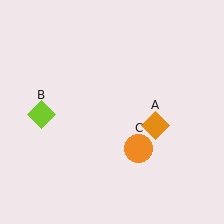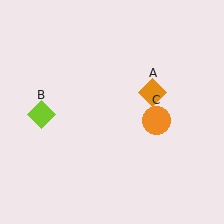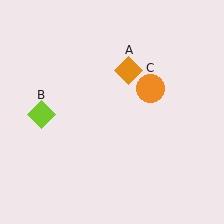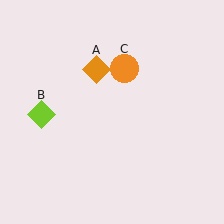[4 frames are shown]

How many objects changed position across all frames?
2 objects changed position: orange diamond (object A), orange circle (object C).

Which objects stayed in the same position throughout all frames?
Lime diamond (object B) remained stationary.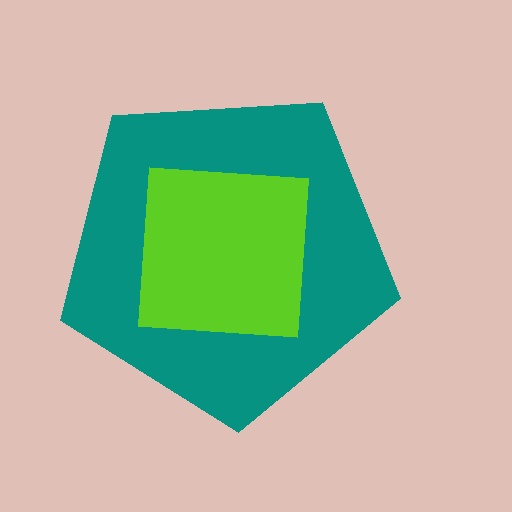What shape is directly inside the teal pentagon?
The lime square.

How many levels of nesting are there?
2.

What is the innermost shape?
The lime square.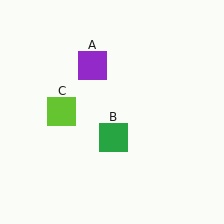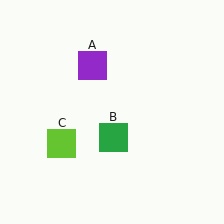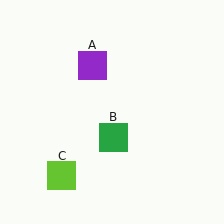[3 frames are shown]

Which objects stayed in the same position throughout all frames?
Purple square (object A) and green square (object B) remained stationary.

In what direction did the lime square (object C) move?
The lime square (object C) moved down.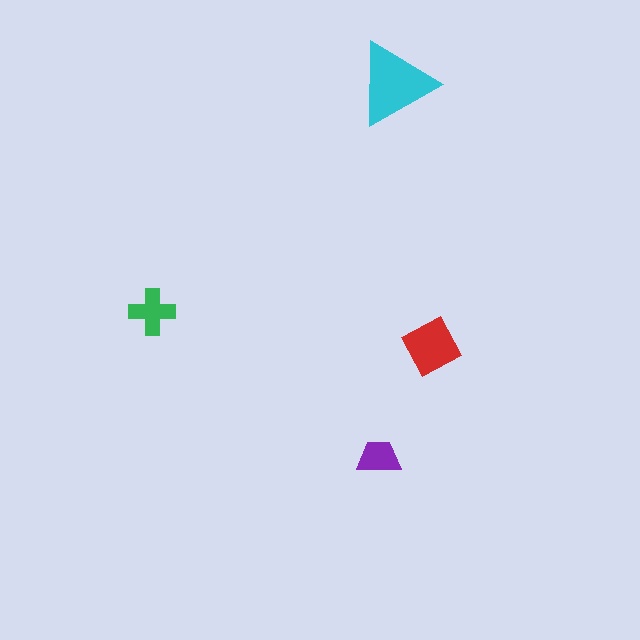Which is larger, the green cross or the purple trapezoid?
The green cross.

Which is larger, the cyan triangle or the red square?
The cyan triangle.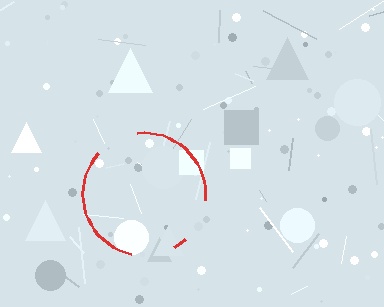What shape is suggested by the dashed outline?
The dashed outline suggests a circle.